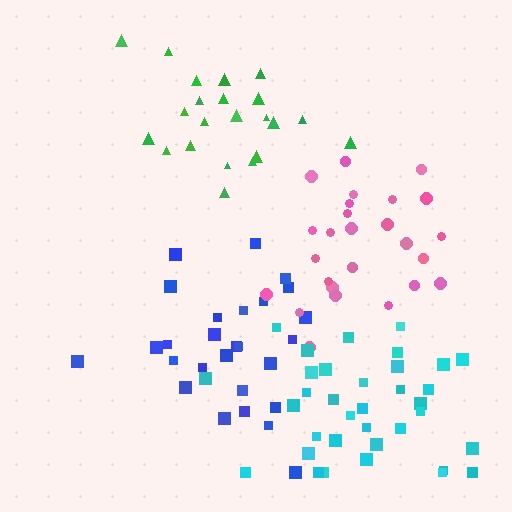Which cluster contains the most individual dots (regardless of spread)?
Cyan (35).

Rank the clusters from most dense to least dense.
green, blue, cyan, pink.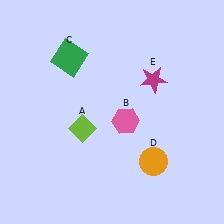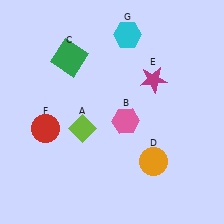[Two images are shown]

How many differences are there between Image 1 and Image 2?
There are 2 differences between the two images.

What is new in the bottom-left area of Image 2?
A red circle (F) was added in the bottom-left area of Image 2.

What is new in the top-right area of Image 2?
A cyan hexagon (G) was added in the top-right area of Image 2.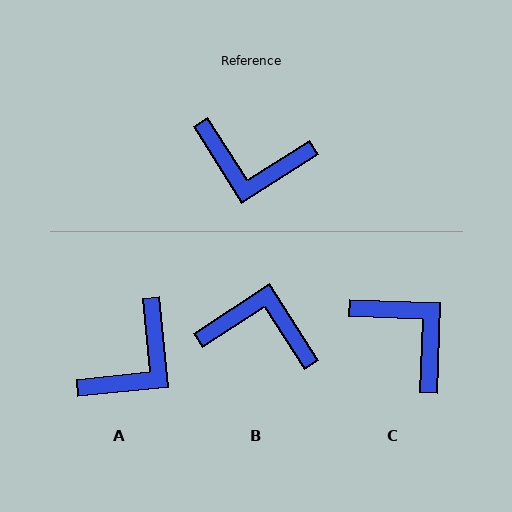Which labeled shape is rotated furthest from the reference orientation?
B, about 179 degrees away.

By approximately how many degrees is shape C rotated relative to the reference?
Approximately 146 degrees counter-clockwise.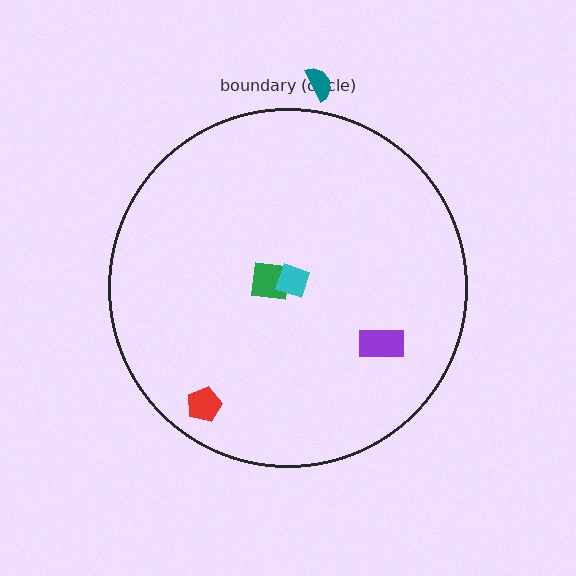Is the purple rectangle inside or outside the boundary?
Inside.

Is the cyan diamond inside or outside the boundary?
Inside.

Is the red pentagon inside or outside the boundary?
Inside.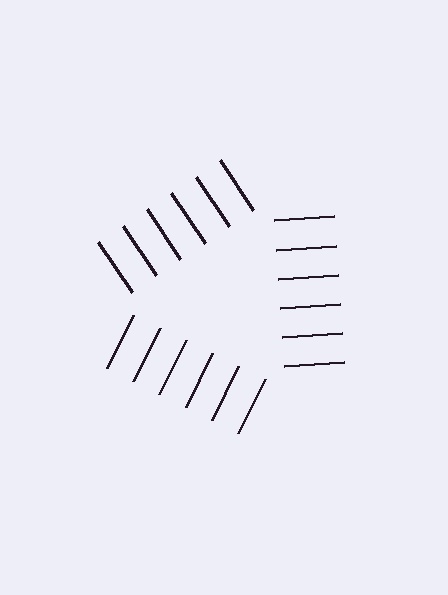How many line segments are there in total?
18 — 6 along each of the 3 edges.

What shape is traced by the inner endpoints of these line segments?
An illusory triangle — the line segments terminate on its edges but no continuous stroke is drawn.